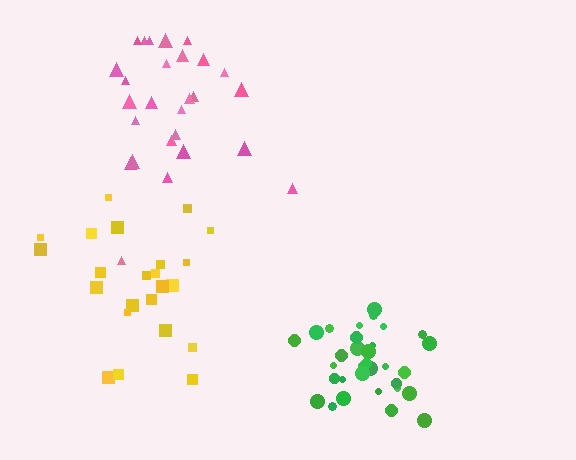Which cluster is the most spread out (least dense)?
Pink.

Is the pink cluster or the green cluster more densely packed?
Green.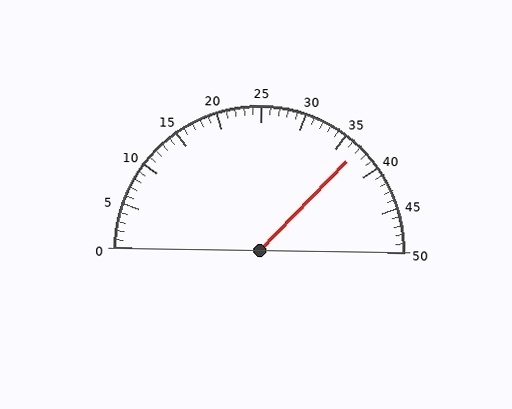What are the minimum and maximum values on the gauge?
The gauge ranges from 0 to 50.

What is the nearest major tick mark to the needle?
The nearest major tick mark is 35.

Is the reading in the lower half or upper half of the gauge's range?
The reading is in the upper half of the range (0 to 50).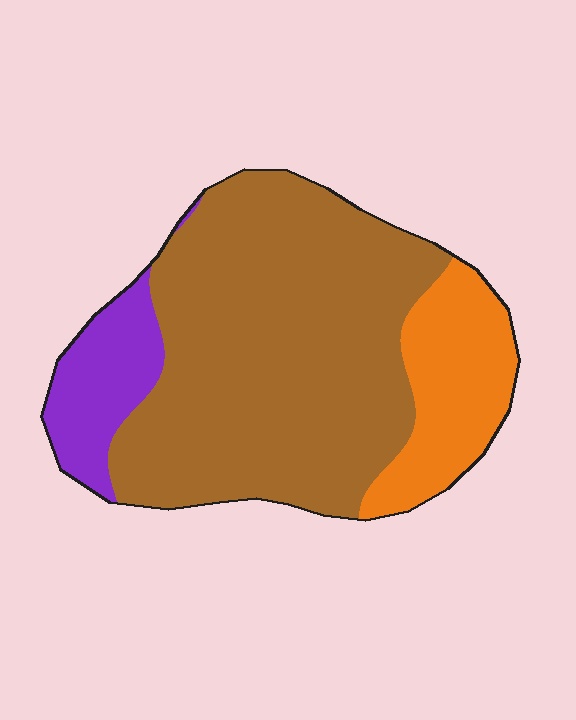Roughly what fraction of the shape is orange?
Orange covers about 20% of the shape.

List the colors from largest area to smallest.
From largest to smallest: brown, orange, purple.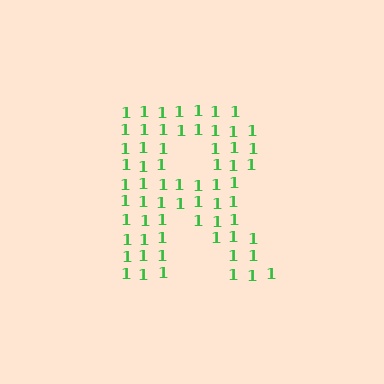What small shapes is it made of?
It is made of small digit 1's.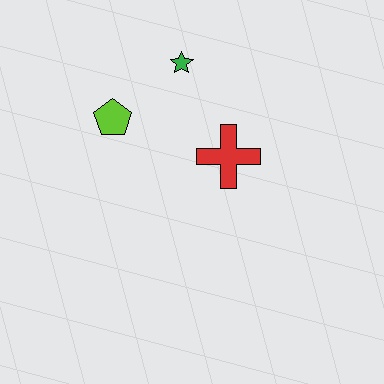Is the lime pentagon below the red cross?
No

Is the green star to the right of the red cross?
No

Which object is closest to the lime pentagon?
The green star is closest to the lime pentagon.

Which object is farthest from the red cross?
The lime pentagon is farthest from the red cross.